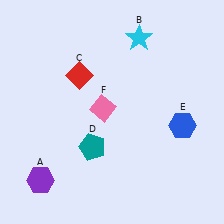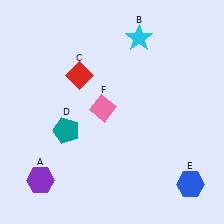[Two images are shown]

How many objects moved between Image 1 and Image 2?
2 objects moved between the two images.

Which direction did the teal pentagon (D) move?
The teal pentagon (D) moved left.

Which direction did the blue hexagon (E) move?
The blue hexagon (E) moved down.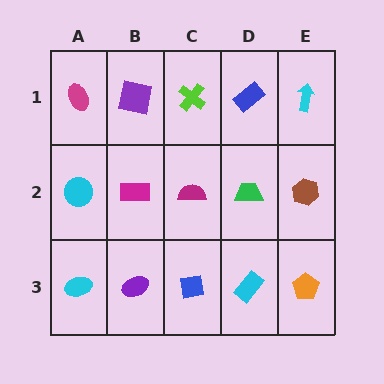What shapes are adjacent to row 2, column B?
A purple square (row 1, column B), a purple ellipse (row 3, column B), a cyan circle (row 2, column A), a magenta semicircle (row 2, column C).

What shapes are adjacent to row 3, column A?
A cyan circle (row 2, column A), a purple ellipse (row 3, column B).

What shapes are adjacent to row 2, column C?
A lime cross (row 1, column C), a blue square (row 3, column C), a magenta rectangle (row 2, column B), a green trapezoid (row 2, column D).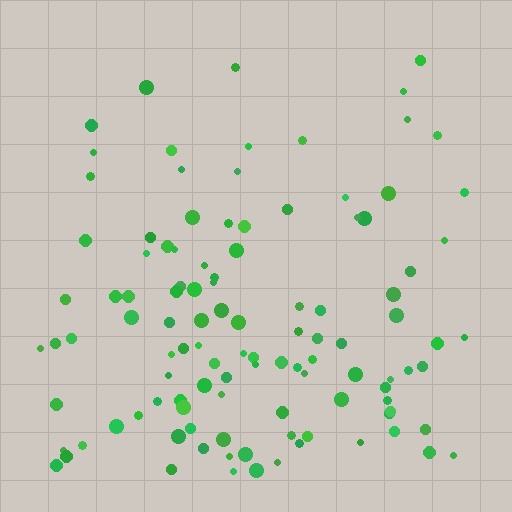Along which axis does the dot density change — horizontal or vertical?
Vertical.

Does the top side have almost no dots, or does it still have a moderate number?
Still a moderate number, just noticeably fewer than the bottom.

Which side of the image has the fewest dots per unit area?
The top.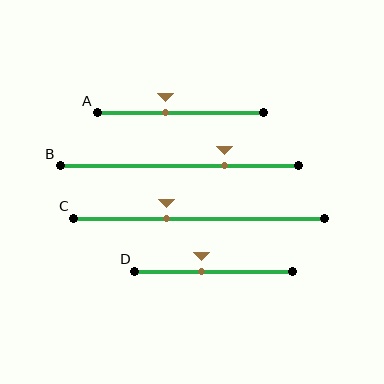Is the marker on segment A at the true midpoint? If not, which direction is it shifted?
No, the marker on segment A is shifted to the left by about 9% of the segment length.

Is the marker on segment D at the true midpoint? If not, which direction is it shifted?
No, the marker on segment D is shifted to the left by about 8% of the segment length.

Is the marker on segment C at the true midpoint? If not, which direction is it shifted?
No, the marker on segment C is shifted to the left by about 13% of the segment length.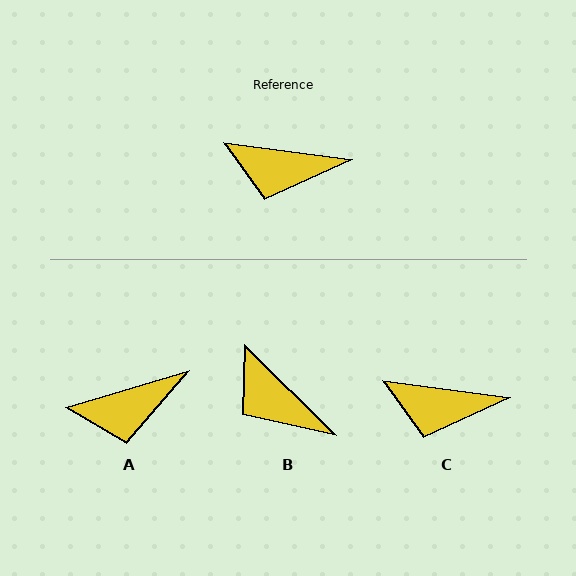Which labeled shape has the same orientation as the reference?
C.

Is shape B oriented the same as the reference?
No, it is off by about 37 degrees.